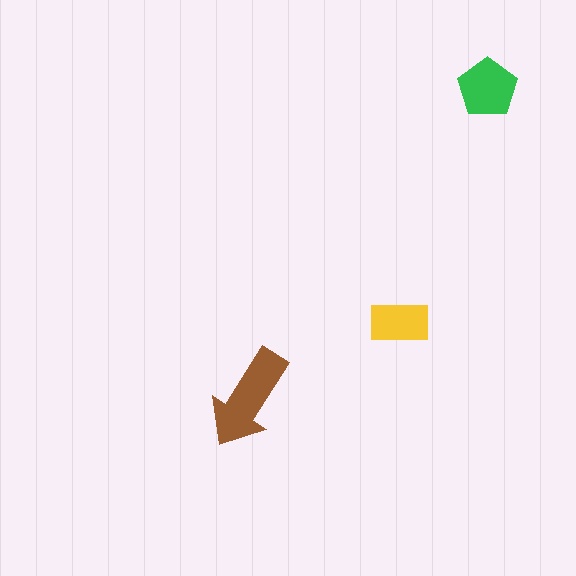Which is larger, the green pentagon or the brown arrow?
The brown arrow.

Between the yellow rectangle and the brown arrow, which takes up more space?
The brown arrow.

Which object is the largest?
The brown arrow.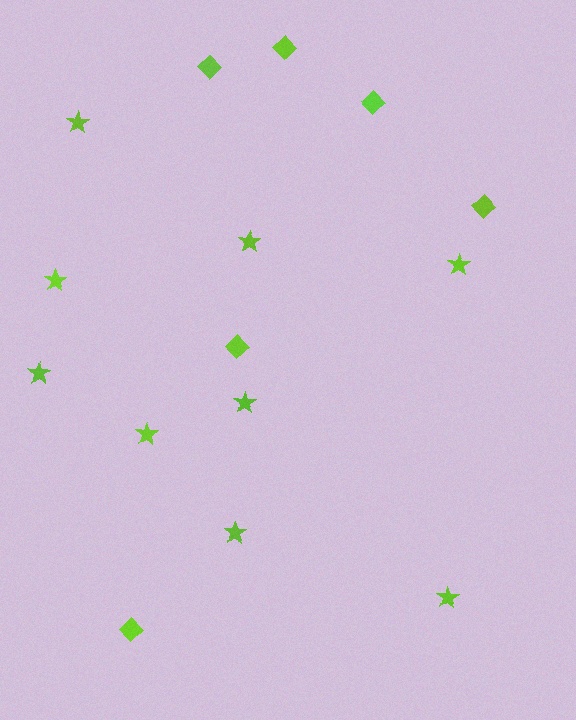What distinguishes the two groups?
There are 2 groups: one group of diamonds (6) and one group of stars (9).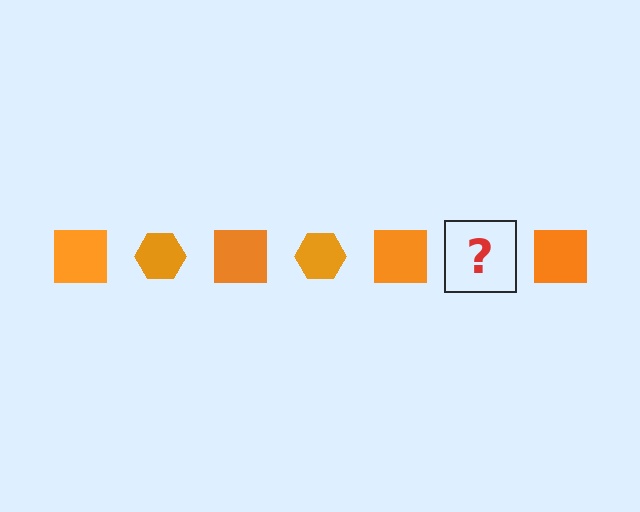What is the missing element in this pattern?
The missing element is an orange hexagon.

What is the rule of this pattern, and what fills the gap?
The rule is that the pattern cycles through square, hexagon shapes in orange. The gap should be filled with an orange hexagon.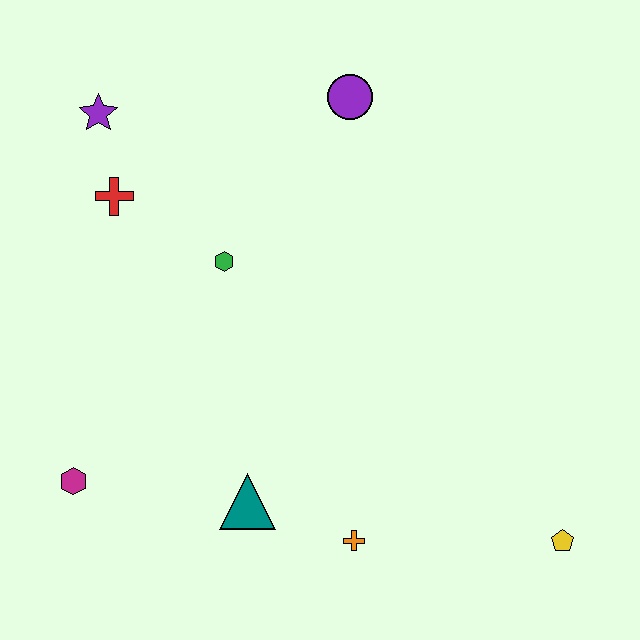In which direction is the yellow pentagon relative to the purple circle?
The yellow pentagon is below the purple circle.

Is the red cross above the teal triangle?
Yes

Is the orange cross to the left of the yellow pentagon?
Yes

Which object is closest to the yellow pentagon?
The orange cross is closest to the yellow pentagon.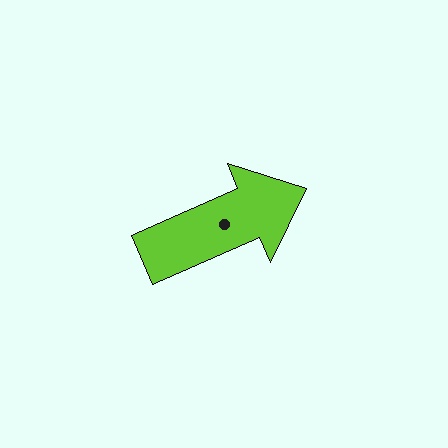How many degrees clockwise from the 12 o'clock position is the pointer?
Approximately 67 degrees.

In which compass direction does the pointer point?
Northeast.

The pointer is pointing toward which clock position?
Roughly 2 o'clock.